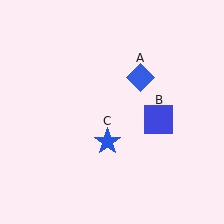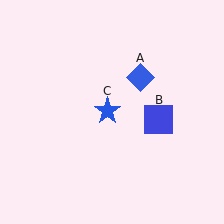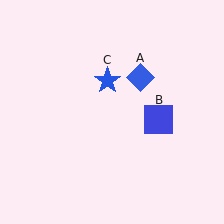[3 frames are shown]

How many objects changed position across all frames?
1 object changed position: blue star (object C).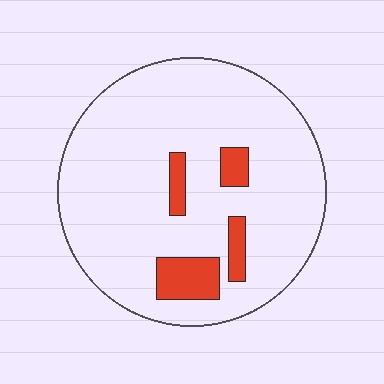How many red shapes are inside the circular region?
4.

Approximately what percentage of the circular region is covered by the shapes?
Approximately 10%.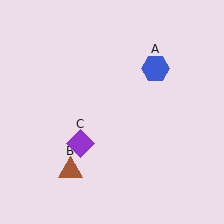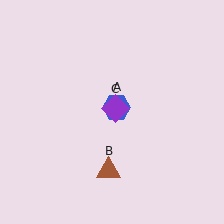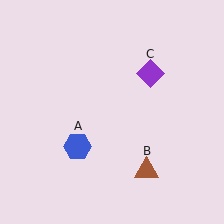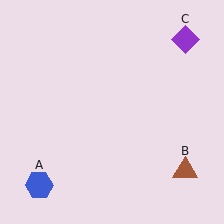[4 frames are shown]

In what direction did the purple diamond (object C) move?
The purple diamond (object C) moved up and to the right.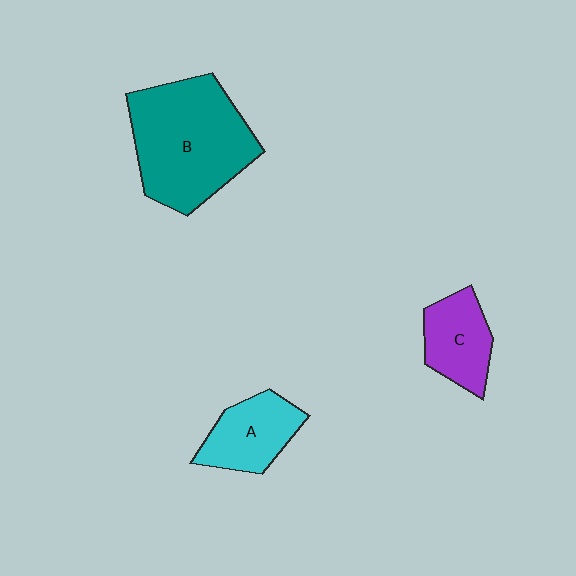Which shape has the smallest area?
Shape C (purple).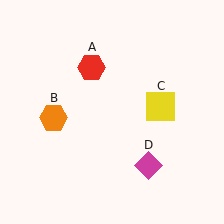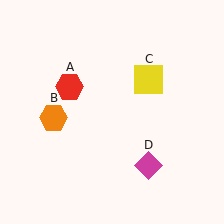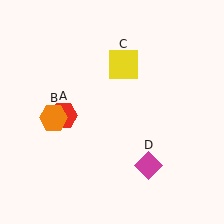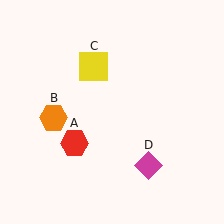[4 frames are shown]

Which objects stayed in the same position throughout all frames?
Orange hexagon (object B) and magenta diamond (object D) remained stationary.